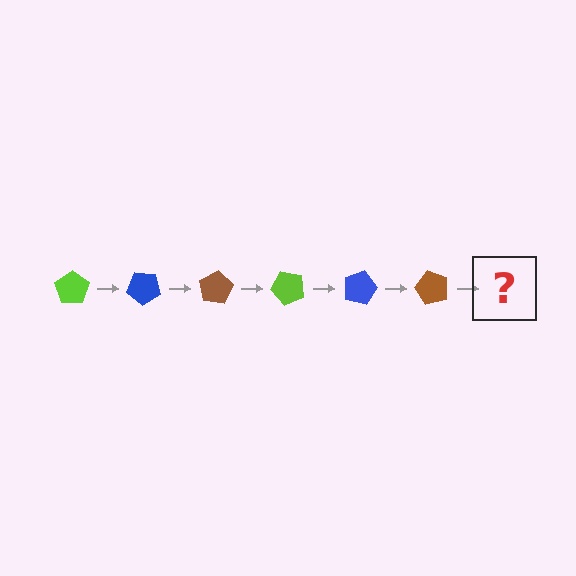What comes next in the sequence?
The next element should be a lime pentagon, rotated 240 degrees from the start.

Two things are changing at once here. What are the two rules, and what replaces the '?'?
The two rules are that it rotates 40 degrees each step and the color cycles through lime, blue, and brown. The '?' should be a lime pentagon, rotated 240 degrees from the start.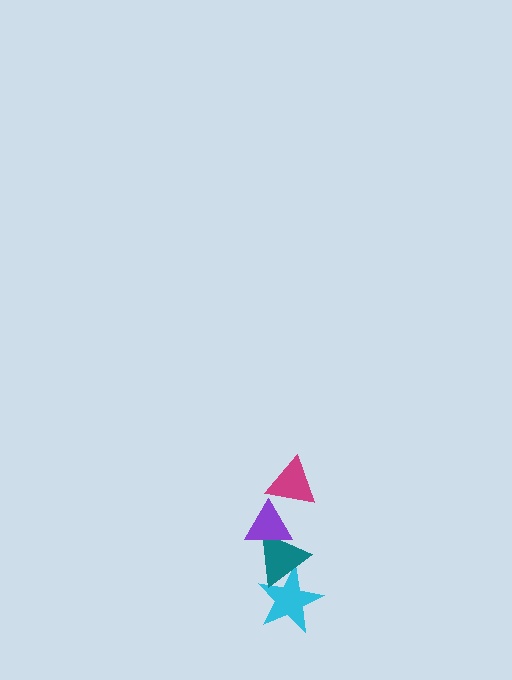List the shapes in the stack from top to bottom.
From top to bottom: the magenta triangle, the purple triangle, the teal triangle, the cyan star.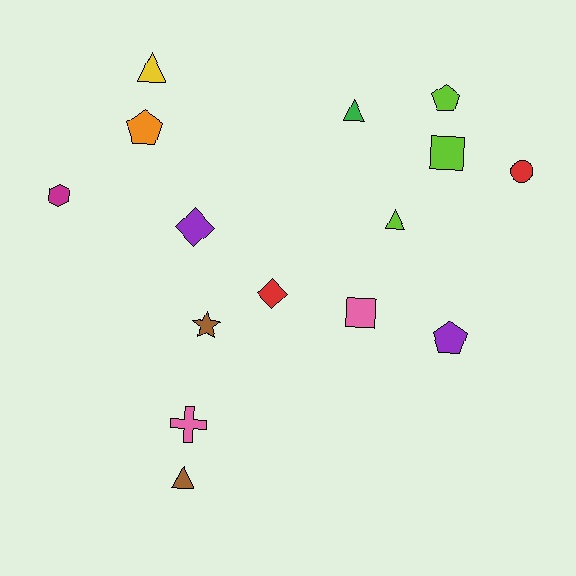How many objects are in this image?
There are 15 objects.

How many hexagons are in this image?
There is 1 hexagon.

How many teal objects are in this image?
There are no teal objects.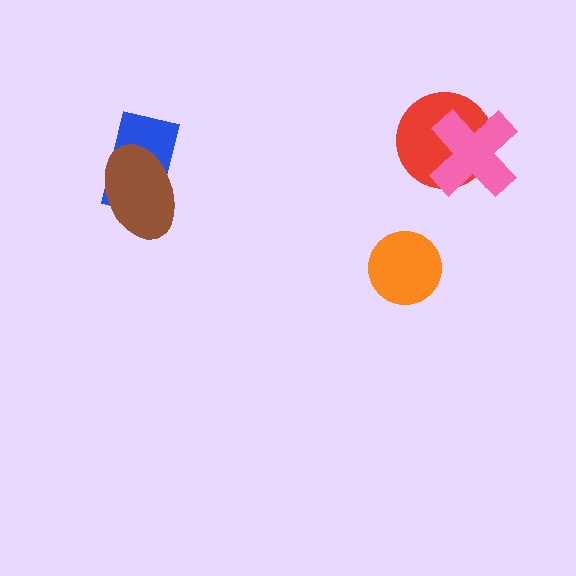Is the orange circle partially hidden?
No, no other shape covers it.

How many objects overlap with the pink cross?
1 object overlaps with the pink cross.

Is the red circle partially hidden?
Yes, it is partially covered by another shape.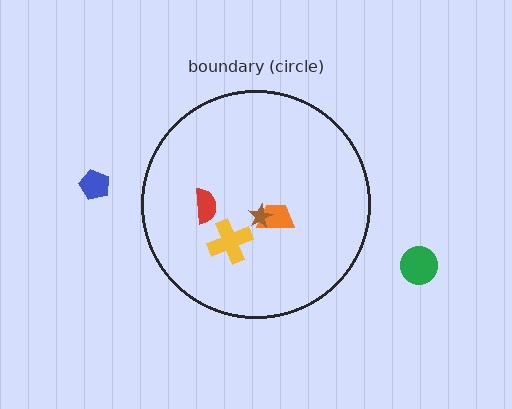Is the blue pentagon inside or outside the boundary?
Outside.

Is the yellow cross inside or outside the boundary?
Inside.